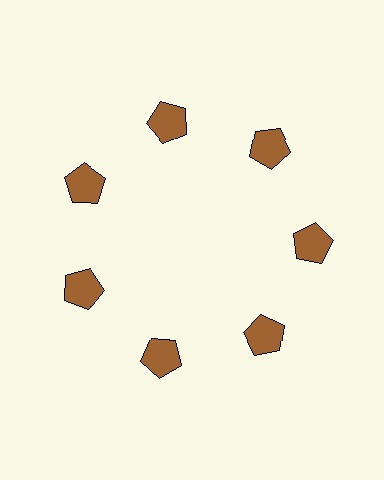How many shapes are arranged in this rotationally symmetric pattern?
There are 7 shapes, arranged in 7 groups of 1.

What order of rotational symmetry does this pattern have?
This pattern has 7-fold rotational symmetry.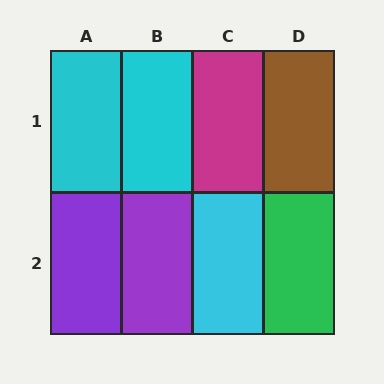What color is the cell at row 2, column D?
Green.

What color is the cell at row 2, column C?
Cyan.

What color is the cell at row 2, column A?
Purple.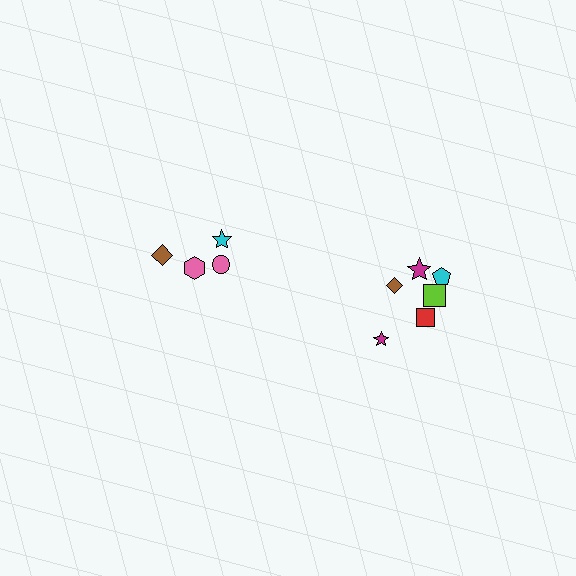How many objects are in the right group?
There are 6 objects.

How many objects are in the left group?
There are 4 objects.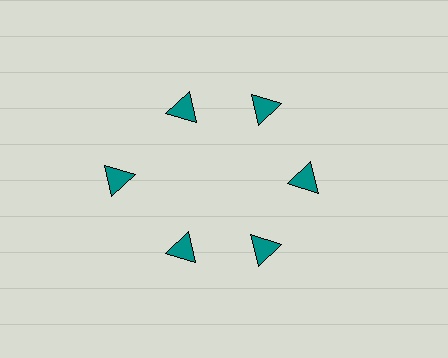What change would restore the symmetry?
The symmetry would be restored by moving it inward, back onto the ring so that all 6 triangles sit at equal angles and equal distance from the center.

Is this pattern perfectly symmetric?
No. The 6 teal triangles are arranged in a ring, but one element near the 9 o'clock position is pushed outward from the center, breaking the 6-fold rotational symmetry.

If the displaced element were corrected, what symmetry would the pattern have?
It would have 6-fold rotational symmetry — the pattern would map onto itself every 60 degrees.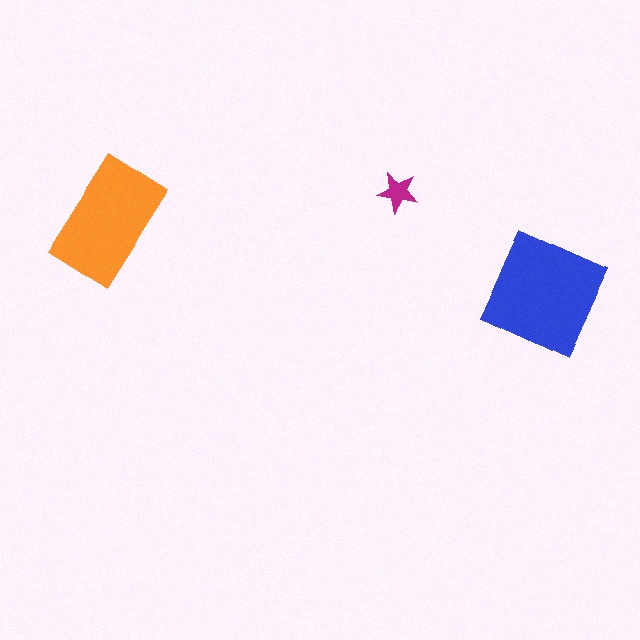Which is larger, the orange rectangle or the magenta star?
The orange rectangle.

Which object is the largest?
The blue square.